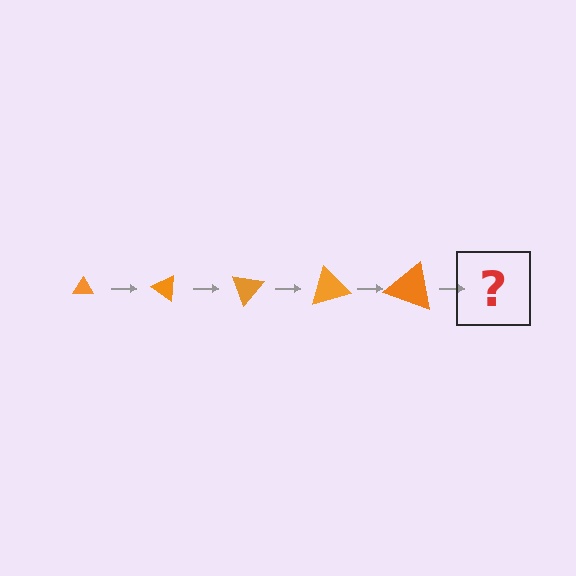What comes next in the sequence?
The next element should be a triangle, larger than the previous one and rotated 175 degrees from the start.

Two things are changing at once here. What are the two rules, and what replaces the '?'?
The two rules are that the triangle grows larger each step and it rotates 35 degrees each step. The '?' should be a triangle, larger than the previous one and rotated 175 degrees from the start.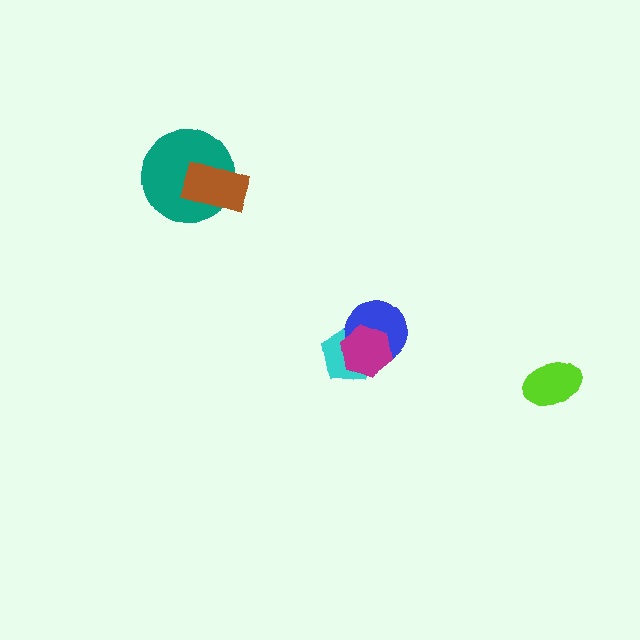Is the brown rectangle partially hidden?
No, no other shape covers it.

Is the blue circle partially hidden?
Yes, it is partially covered by another shape.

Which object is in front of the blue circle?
The magenta hexagon is in front of the blue circle.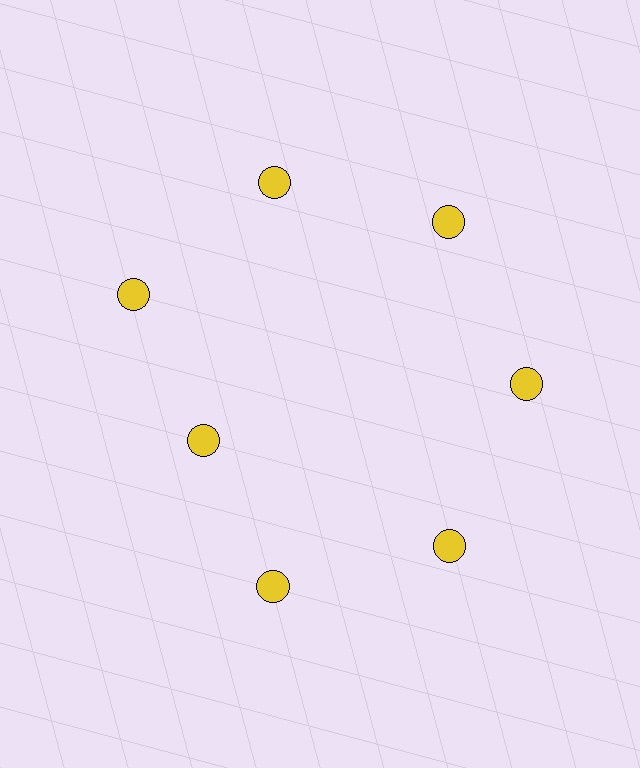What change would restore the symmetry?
The symmetry would be restored by moving it outward, back onto the ring so that all 7 circles sit at equal angles and equal distance from the center.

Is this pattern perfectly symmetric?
No. The 7 yellow circles are arranged in a ring, but one element near the 8 o'clock position is pulled inward toward the center, breaking the 7-fold rotational symmetry.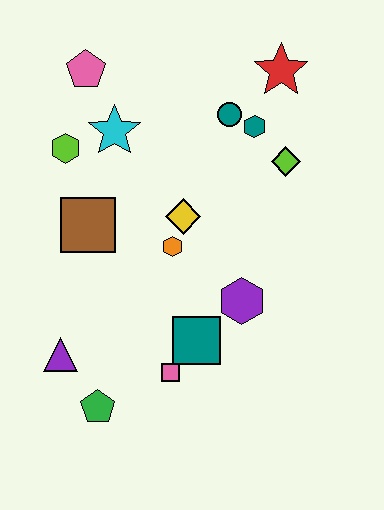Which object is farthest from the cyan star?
The green pentagon is farthest from the cyan star.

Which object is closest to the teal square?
The pink square is closest to the teal square.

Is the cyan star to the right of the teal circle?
No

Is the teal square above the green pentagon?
Yes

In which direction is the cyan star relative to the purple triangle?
The cyan star is above the purple triangle.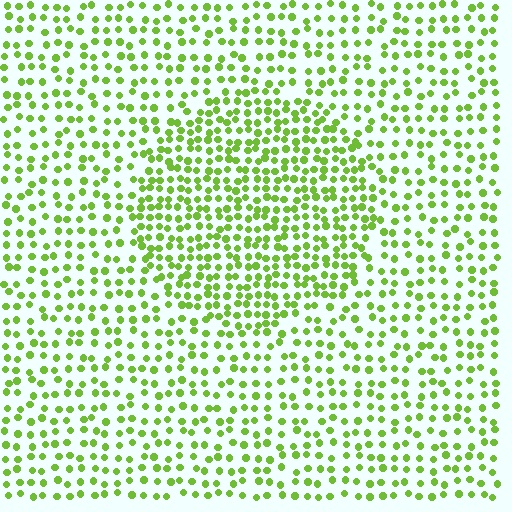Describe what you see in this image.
The image contains small lime elements arranged at two different densities. A circle-shaped region is visible where the elements are more densely packed than the surrounding area.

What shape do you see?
I see a circle.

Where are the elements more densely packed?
The elements are more densely packed inside the circle boundary.